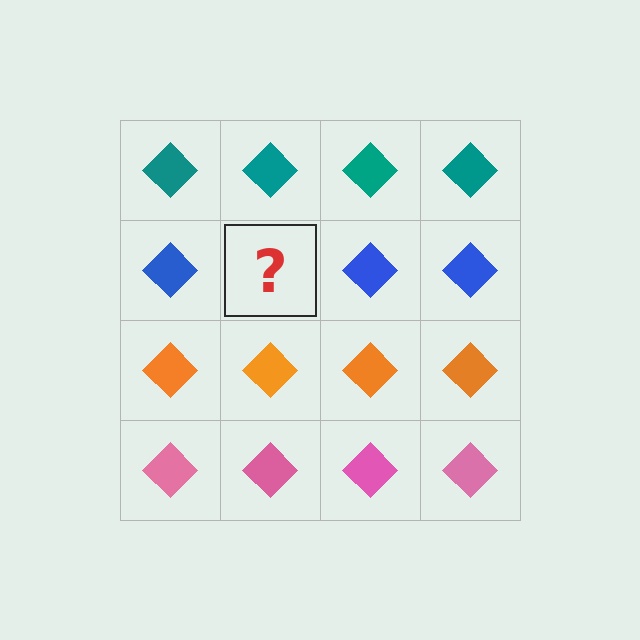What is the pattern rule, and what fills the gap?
The rule is that each row has a consistent color. The gap should be filled with a blue diamond.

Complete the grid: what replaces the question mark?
The question mark should be replaced with a blue diamond.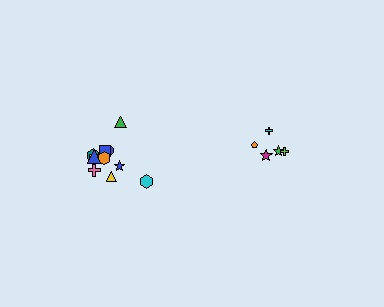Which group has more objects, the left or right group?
The left group.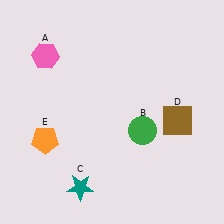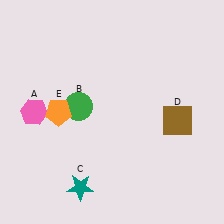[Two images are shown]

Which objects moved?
The objects that moved are: the pink hexagon (A), the green circle (B), the orange pentagon (E).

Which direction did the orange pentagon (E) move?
The orange pentagon (E) moved up.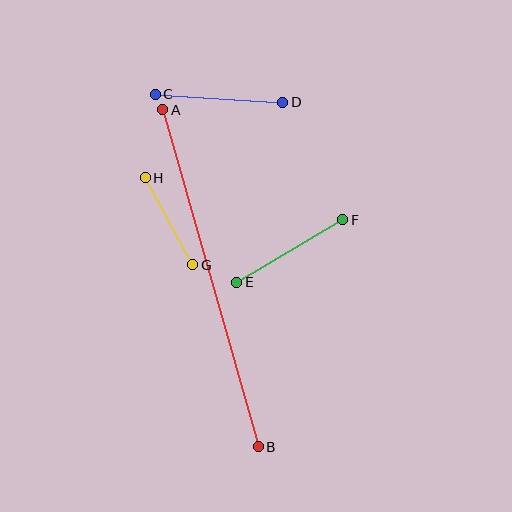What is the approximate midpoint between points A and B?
The midpoint is at approximately (211, 278) pixels.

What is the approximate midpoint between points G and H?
The midpoint is at approximately (169, 221) pixels.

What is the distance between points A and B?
The distance is approximately 350 pixels.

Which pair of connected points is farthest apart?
Points A and B are farthest apart.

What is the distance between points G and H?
The distance is approximately 99 pixels.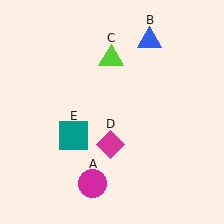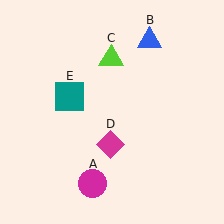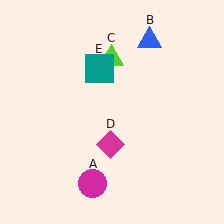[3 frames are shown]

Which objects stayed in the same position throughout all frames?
Magenta circle (object A) and blue triangle (object B) and lime triangle (object C) and magenta diamond (object D) remained stationary.